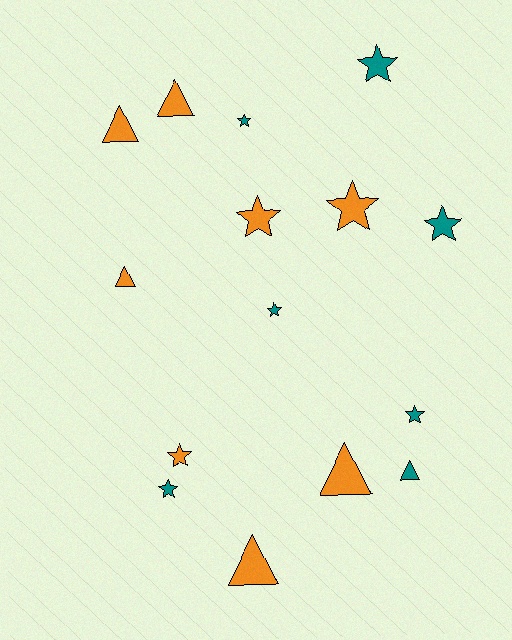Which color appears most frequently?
Orange, with 8 objects.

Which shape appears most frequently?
Star, with 9 objects.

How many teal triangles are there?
There is 1 teal triangle.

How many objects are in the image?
There are 15 objects.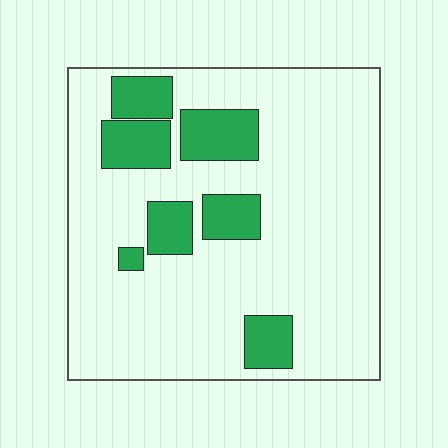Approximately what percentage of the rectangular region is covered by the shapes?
Approximately 20%.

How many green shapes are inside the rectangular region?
7.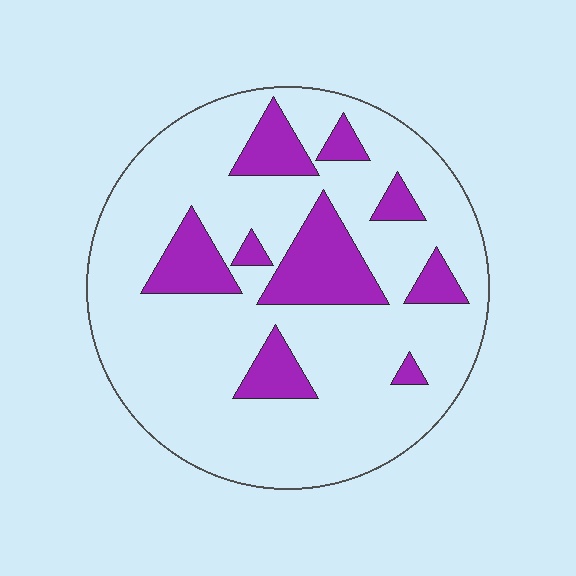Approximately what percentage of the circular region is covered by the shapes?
Approximately 20%.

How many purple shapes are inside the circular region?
9.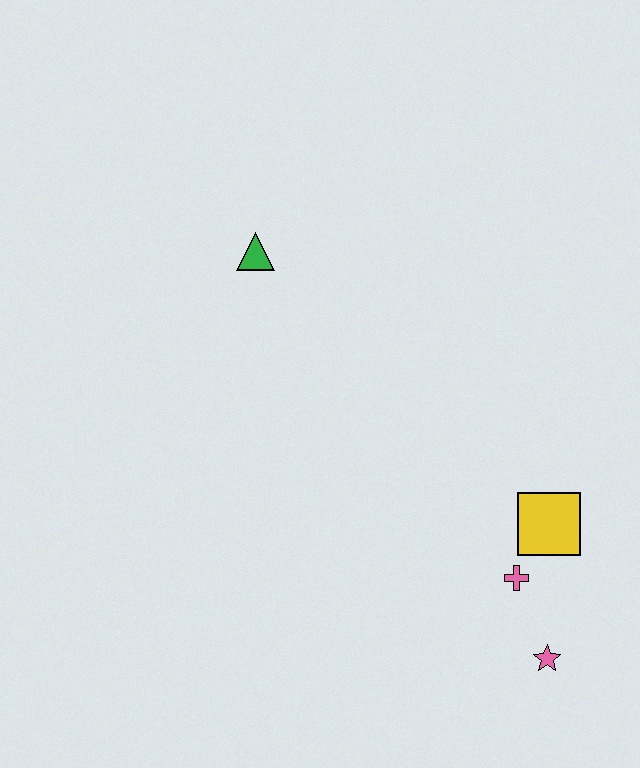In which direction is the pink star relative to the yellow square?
The pink star is below the yellow square.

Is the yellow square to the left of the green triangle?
No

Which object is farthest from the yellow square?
The green triangle is farthest from the yellow square.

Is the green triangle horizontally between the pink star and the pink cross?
No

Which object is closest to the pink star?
The pink cross is closest to the pink star.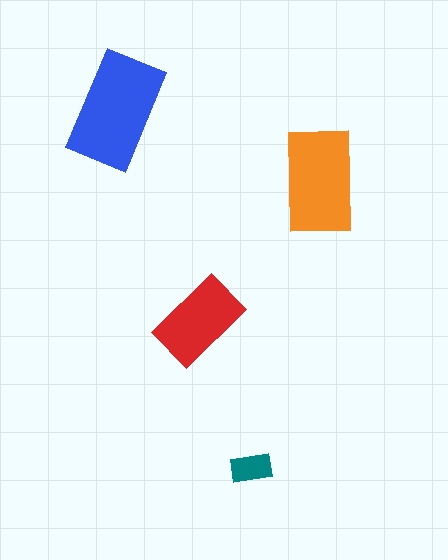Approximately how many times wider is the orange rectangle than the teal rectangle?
About 2.5 times wider.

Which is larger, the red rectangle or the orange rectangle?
The orange one.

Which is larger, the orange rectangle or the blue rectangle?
The blue one.